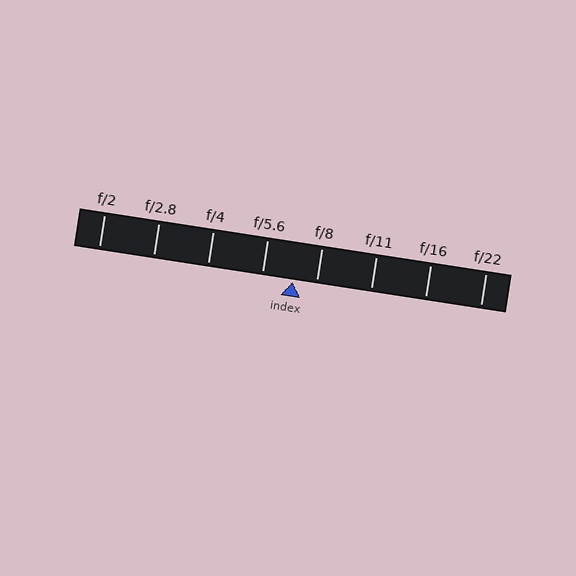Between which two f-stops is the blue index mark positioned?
The index mark is between f/5.6 and f/8.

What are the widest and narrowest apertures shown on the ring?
The widest aperture shown is f/2 and the narrowest is f/22.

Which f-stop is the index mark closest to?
The index mark is closest to f/8.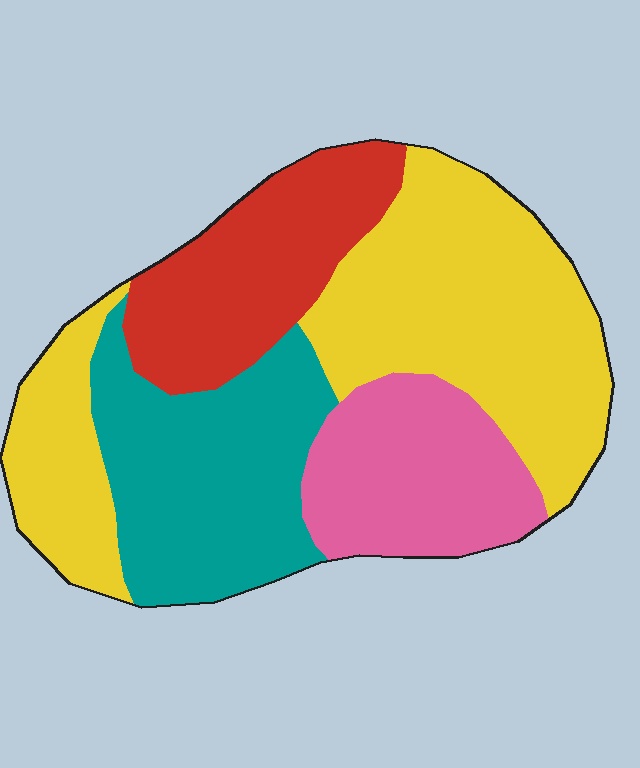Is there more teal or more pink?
Teal.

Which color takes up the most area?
Yellow, at roughly 40%.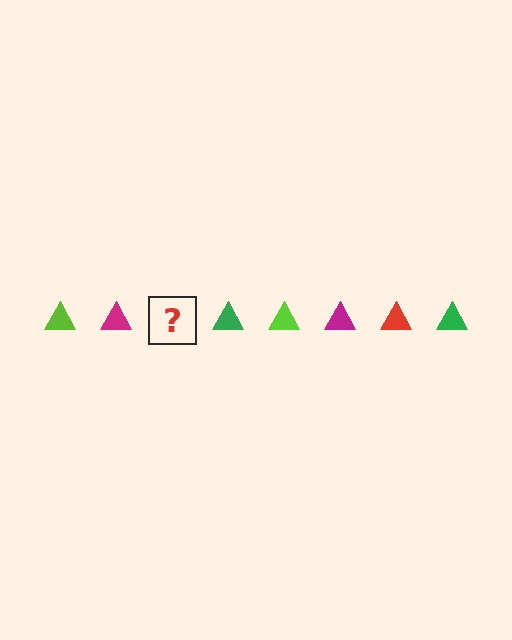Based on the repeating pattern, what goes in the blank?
The blank should be a red triangle.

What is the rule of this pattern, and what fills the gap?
The rule is that the pattern cycles through lime, magenta, red, green triangles. The gap should be filled with a red triangle.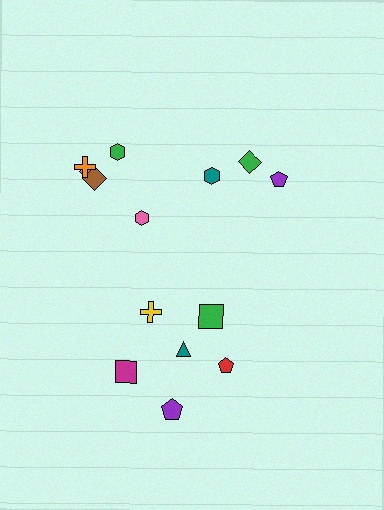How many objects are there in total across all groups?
There are 14 objects.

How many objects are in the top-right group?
There are 3 objects.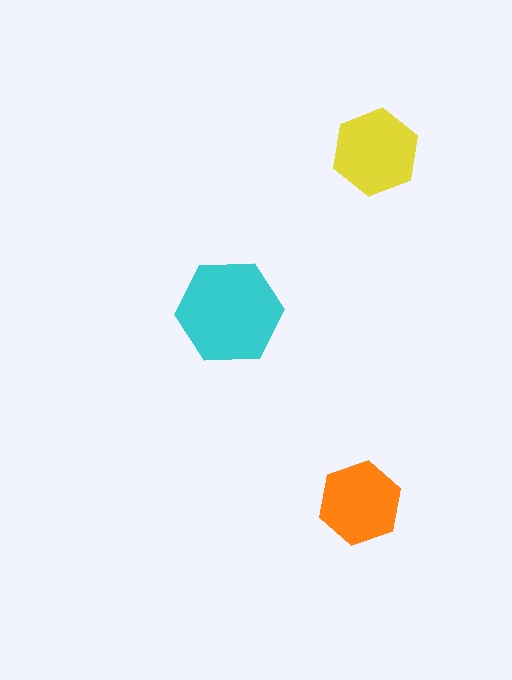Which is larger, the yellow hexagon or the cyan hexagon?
The cyan one.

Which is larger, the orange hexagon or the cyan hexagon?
The cyan one.